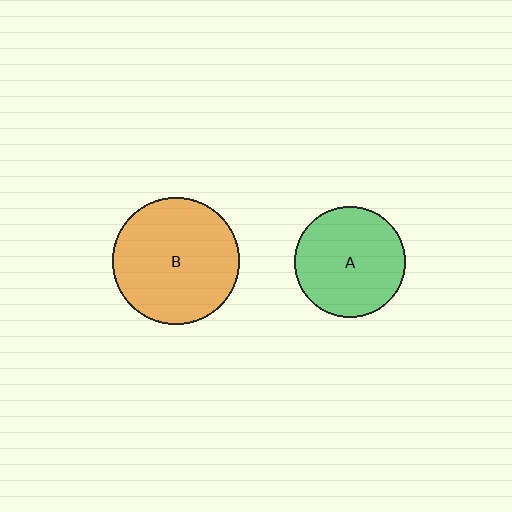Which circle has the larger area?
Circle B (orange).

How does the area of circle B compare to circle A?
Approximately 1.3 times.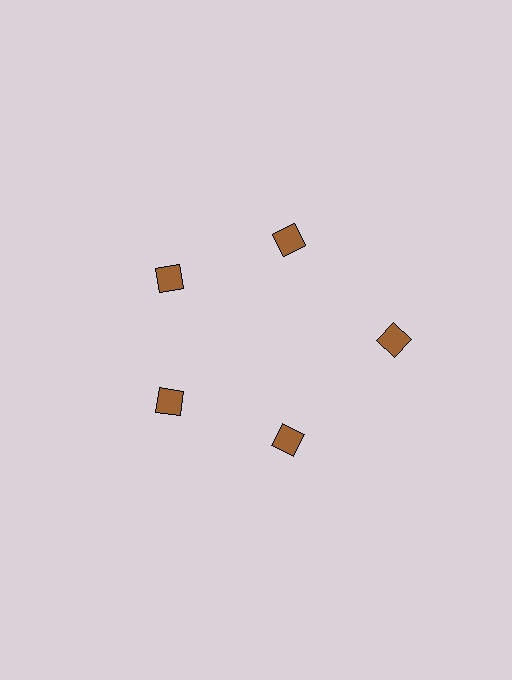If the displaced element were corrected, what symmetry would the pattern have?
It would have 5-fold rotational symmetry — the pattern would map onto itself every 72 degrees.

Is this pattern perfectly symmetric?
No. The 5 brown diamonds are arranged in a ring, but one element near the 3 o'clock position is pushed outward from the center, breaking the 5-fold rotational symmetry.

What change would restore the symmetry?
The symmetry would be restored by moving it inward, back onto the ring so that all 5 diamonds sit at equal angles and equal distance from the center.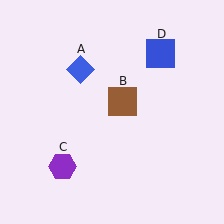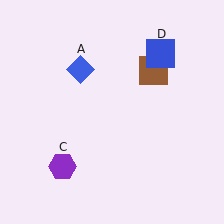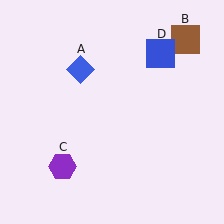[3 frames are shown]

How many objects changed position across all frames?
1 object changed position: brown square (object B).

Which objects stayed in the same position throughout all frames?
Blue diamond (object A) and purple hexagon (object C) and blue square (object D) remained stationary.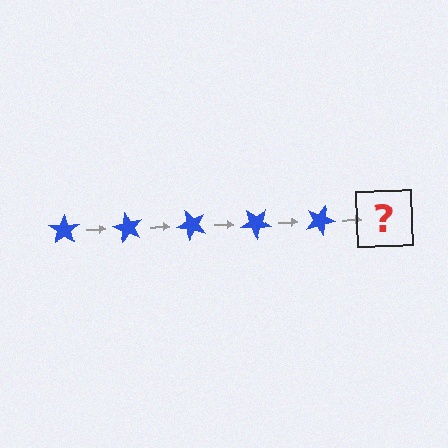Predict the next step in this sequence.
The next step is a blue star rotated 300 degrees.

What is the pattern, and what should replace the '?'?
The pattern is that the star rotates 60 degrees each step. The '?' should be a blue star rotated 300 degrees.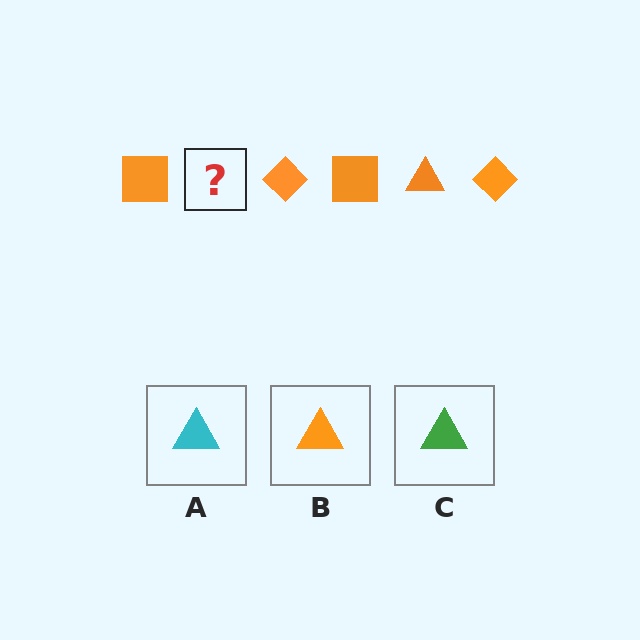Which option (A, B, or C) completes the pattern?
B.